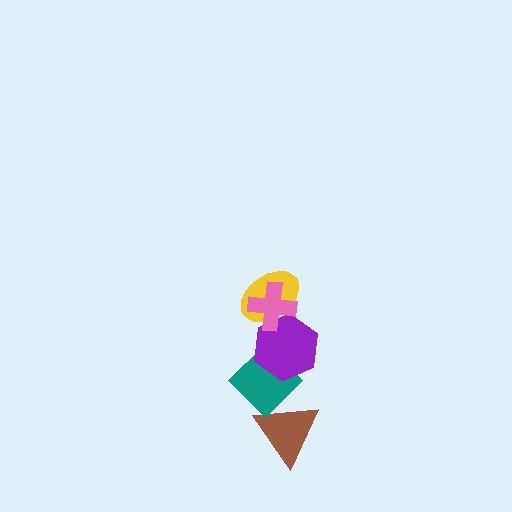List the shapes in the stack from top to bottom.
From top to bottom: the pink cross, the yellow ellipse, the purple hexagon, the teal diamond, the brown triangle.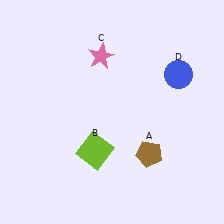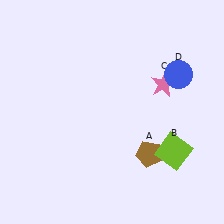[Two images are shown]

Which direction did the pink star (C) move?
The pink star (C) moved right.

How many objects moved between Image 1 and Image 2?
2 objects moved between the two images.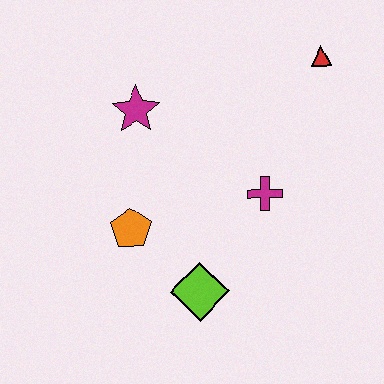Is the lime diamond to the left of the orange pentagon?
No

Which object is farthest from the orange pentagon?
The red triangle is farthest from the orange pentagon.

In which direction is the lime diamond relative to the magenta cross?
The lime diamond is below the magenta cross.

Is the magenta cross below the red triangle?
Yes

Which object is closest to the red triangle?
The magenta cross is closest to the red triangle.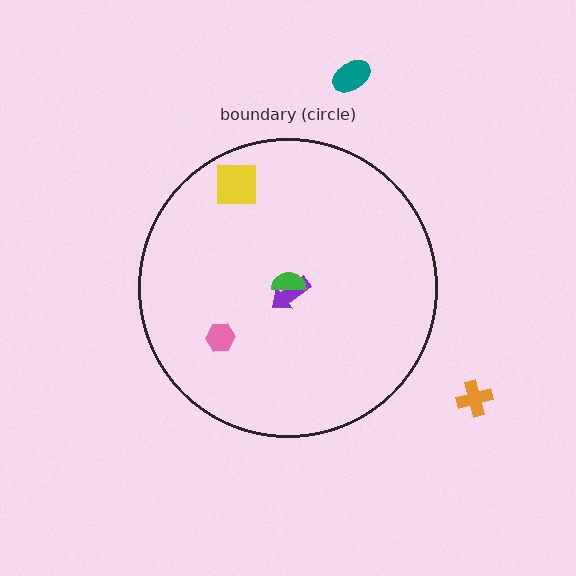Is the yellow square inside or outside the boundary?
Inside.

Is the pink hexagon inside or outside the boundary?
Inside.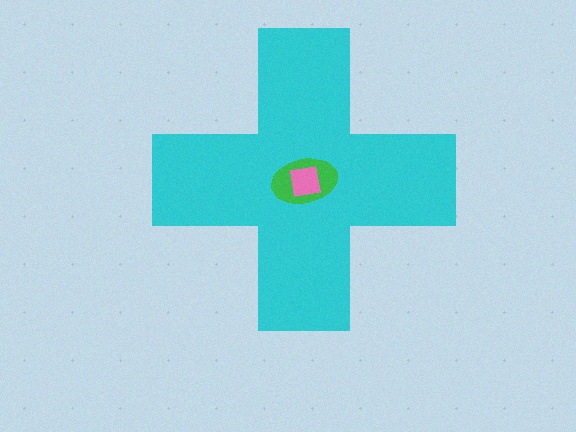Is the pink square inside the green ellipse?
Yes.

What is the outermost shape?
The cyan cross.